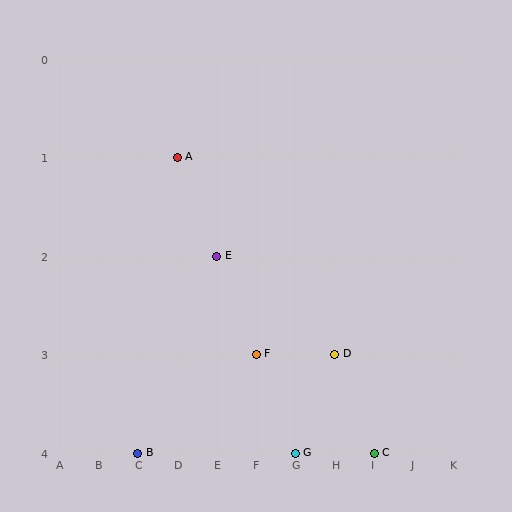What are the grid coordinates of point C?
Point C is at grid coordinates (I, 4).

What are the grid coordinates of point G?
Point G is at grid coordinates (G, 4).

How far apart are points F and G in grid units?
Points F and G are 1 column and 1 row apart (about 1.4 grid units diagonally).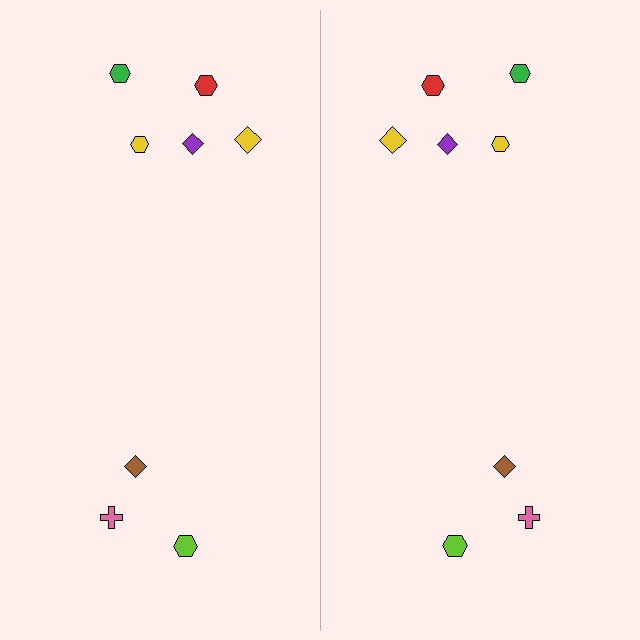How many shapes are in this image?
There are 16 shapes in this image.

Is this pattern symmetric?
Yes, this pattern has bilateral (reflection) symmetry.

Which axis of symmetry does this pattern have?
The pattern has a vertical axis of symmetry running through the center of the image.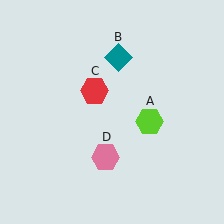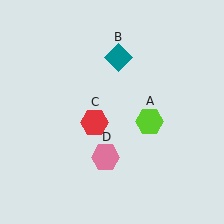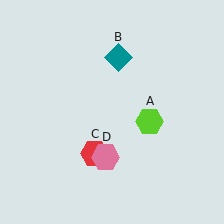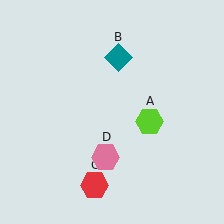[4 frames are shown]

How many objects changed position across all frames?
1 object changed position: red hexagon (object C).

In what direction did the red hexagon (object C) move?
The red hexagon (object C) moved down.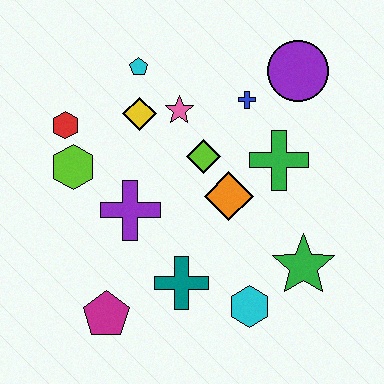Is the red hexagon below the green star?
No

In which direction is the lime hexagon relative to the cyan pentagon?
The lime hexagon is below the cyan pentagon.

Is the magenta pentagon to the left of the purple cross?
Yes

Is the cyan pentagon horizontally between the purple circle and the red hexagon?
Yes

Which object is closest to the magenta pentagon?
The teal cross is closest to the magenta pentagon.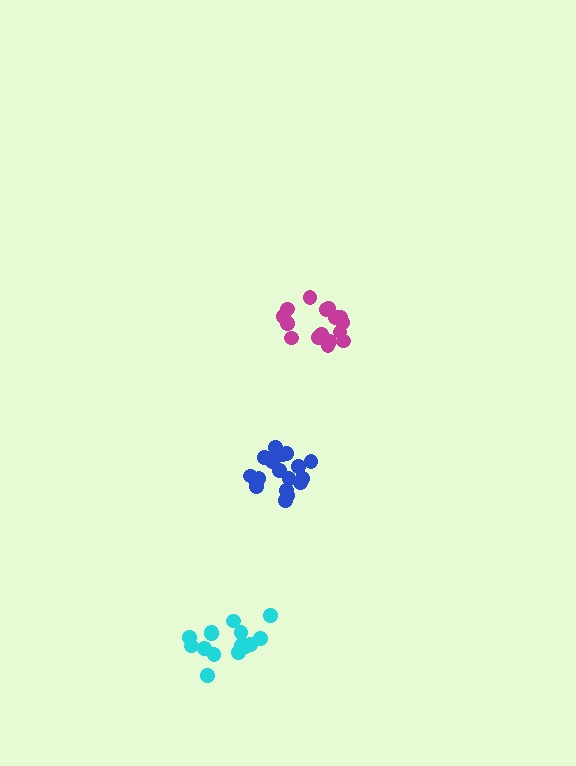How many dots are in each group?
Group 1: 18 dots, Group 2: 16 dots, Group 3: 16 dots (50 total).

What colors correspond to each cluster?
The clusters are colored: blue, cyan, magenta.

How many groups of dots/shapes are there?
There are 3 groups.